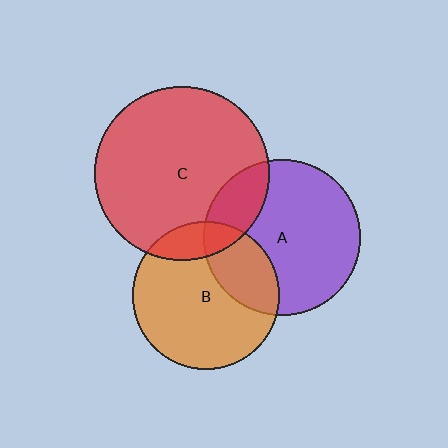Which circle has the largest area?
Circle C (red).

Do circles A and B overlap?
Yes.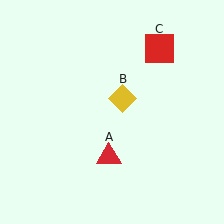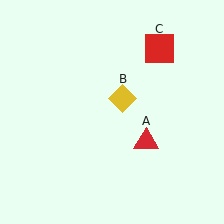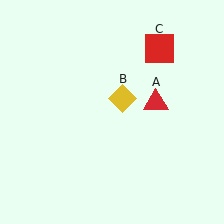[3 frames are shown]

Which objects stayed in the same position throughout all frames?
Yellow diamond (object B) and red square (object C) remained stationary.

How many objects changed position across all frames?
1 object changed position: red triangle (object A).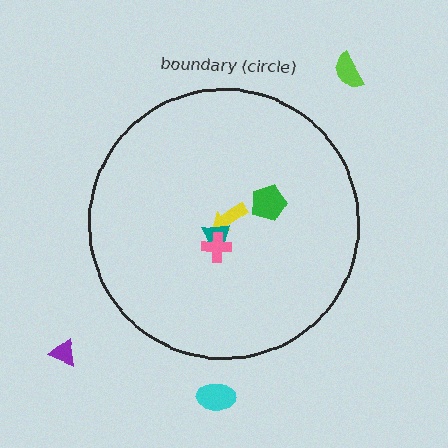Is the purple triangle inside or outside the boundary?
Outside.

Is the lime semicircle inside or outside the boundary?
Outside.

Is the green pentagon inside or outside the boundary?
Inside.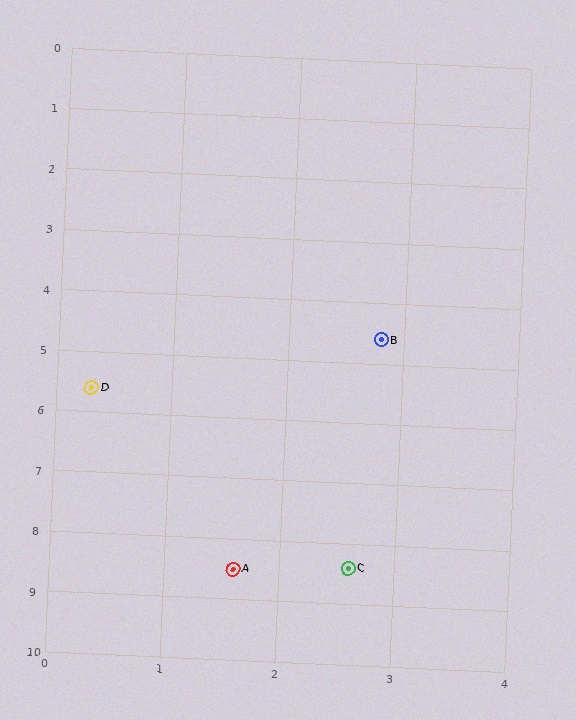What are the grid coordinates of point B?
Point B is at approximately (2.8, 4.6).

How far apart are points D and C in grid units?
Points D and C are about 3.6 grid units apart.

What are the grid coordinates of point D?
Point D is at approximately (0.3, 5.6).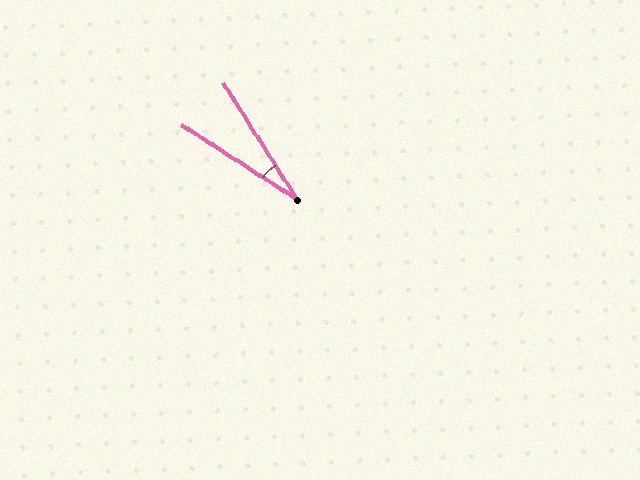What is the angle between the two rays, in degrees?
Approximately 25 degrees.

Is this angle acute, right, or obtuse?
It is acute.